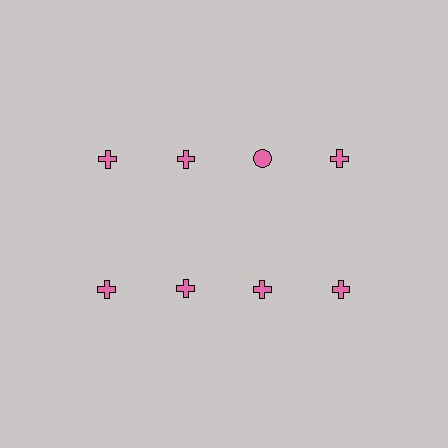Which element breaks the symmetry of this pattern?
The pink circle in the top row, center column breaks the symmetry. All other shapes are pink crosses.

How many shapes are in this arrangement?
There are 8 shapes arranged in a grid pattern.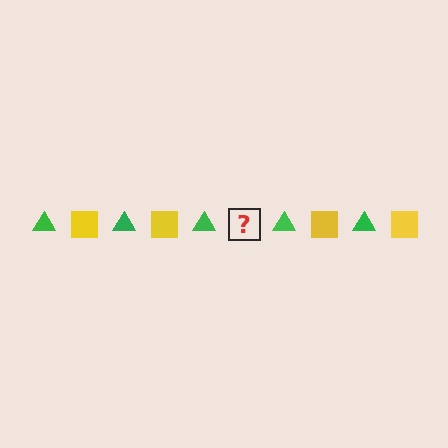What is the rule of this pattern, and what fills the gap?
The rule is that the pattern alternates between green triangle and yellow square. The gap should be filled with a yellow square.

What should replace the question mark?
The question mark should be replaced with a yellow square.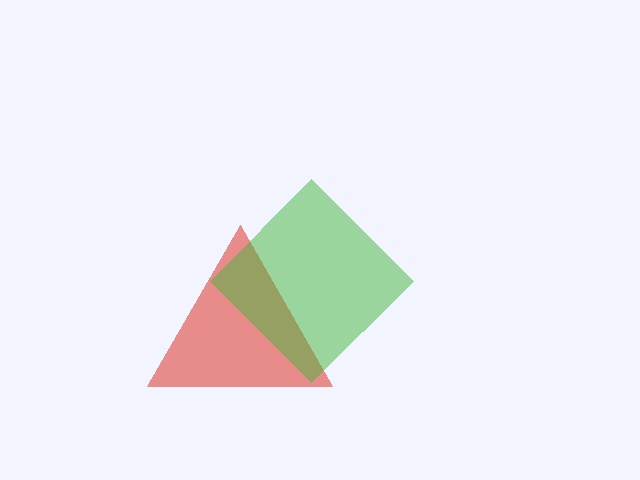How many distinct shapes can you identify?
There are 2 distinct shapes: a red triangle, a green diamond.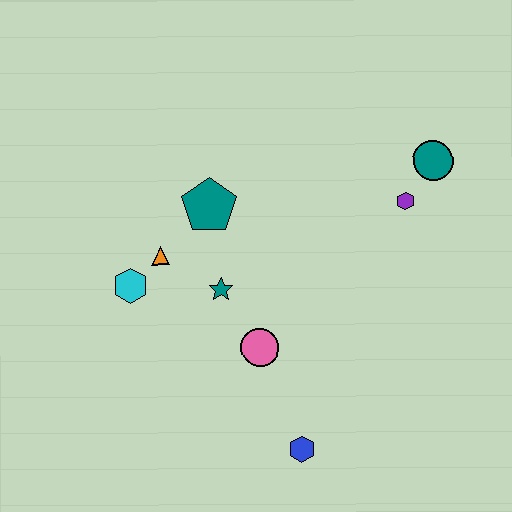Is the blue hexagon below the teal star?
Yes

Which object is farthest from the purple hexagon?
The cyan hexagon is farthest from the purple hexagon.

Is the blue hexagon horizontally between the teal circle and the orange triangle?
Yes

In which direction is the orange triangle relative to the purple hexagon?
The orange triangle is to the left of the purple hexagon.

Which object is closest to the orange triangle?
The cyan hexagon is closest to the orange triangle.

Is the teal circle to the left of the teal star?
No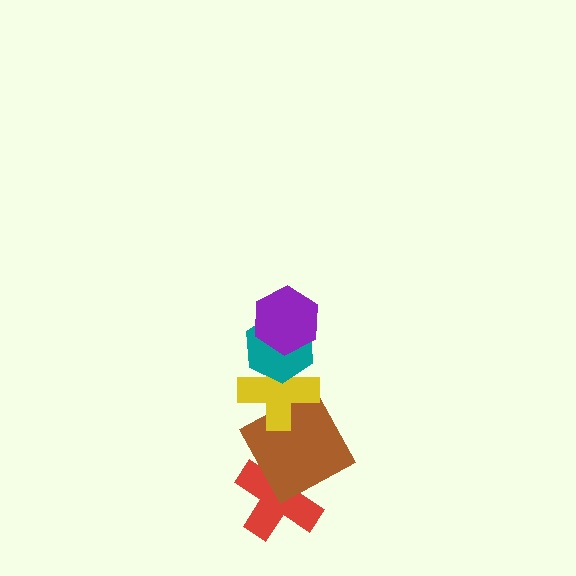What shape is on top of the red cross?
The brown square is on top of the red cross.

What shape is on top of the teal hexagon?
The purple hexagon is on top of the teal hexagon.